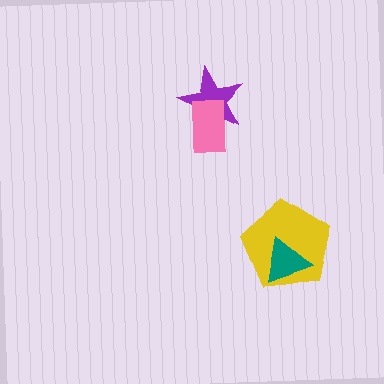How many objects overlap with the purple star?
1 object overlaps with the purple star.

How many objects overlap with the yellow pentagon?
1 object overlaps with the yellow pentagon.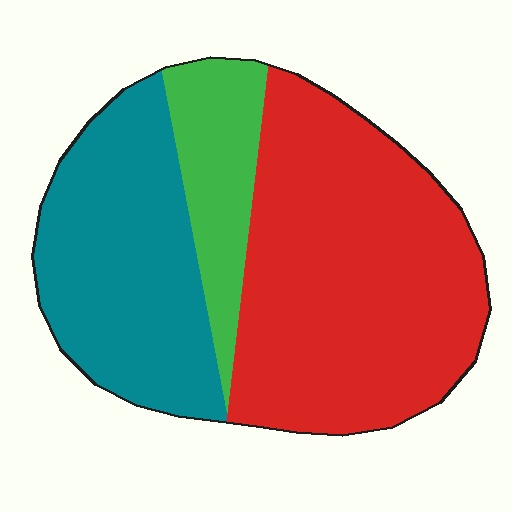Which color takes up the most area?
Red, at roughly 50%.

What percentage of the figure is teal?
Teal covers 33% of the figure.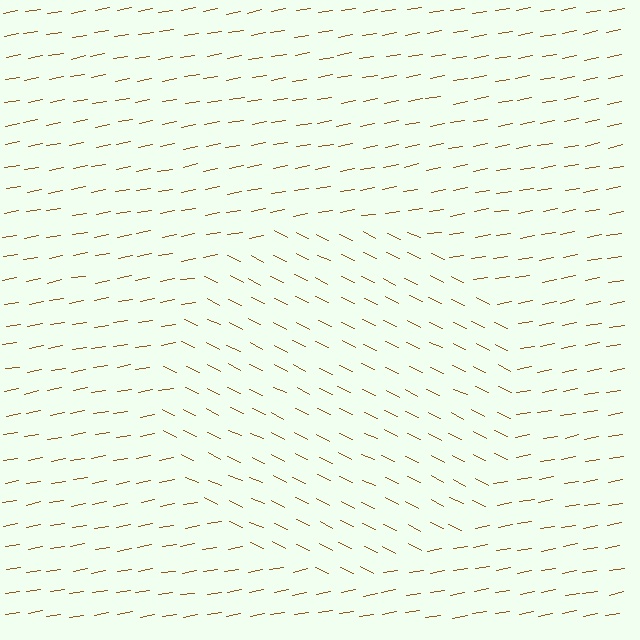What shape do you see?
I see a circle.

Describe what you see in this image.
The image is filled with small brown line segments. A circle region in the image has lines oriented differently from the surrounding lines, creating a visible texture boundary.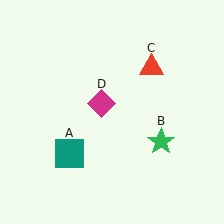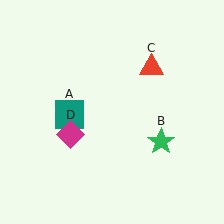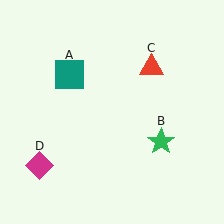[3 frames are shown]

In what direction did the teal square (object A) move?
The teal square (object A) moved up.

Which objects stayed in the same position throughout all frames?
Green star (object B) and red triangle (object C) remained stationary.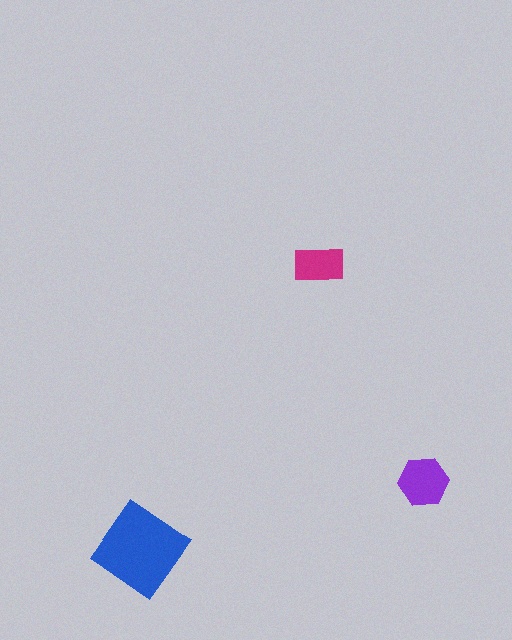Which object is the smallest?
The magenta rectangle.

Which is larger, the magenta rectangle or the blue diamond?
The blue diamond.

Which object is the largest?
The blue diamond.